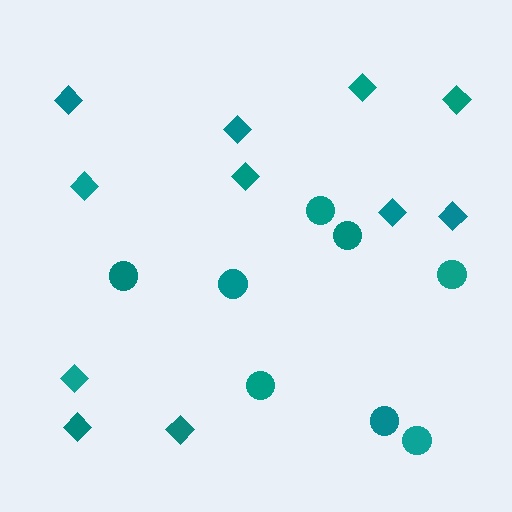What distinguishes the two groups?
There are 2 groups: one group of diamonds (11) and one group of circles (8).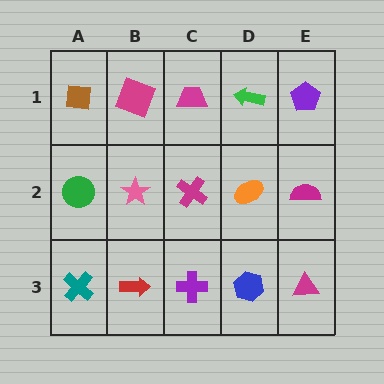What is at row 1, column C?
A magenta trapezoid.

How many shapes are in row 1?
5 shapes.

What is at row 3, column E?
A magenta triangle.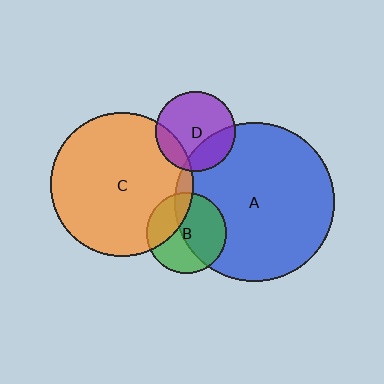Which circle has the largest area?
Circle A (blue).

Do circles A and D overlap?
Yes.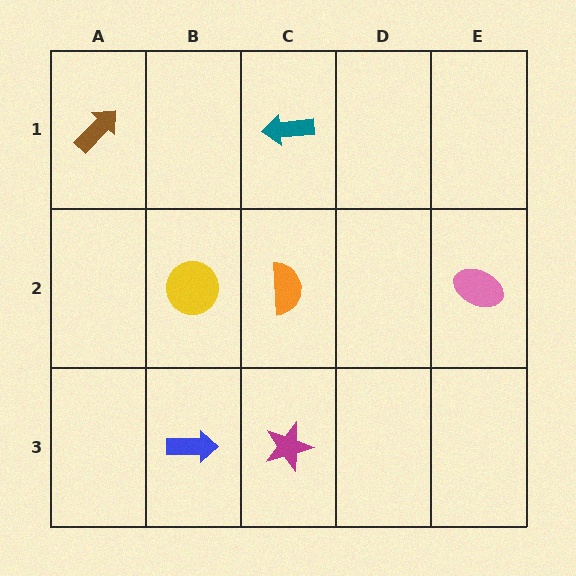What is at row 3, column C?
A magenta star.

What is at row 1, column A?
A brown arrow.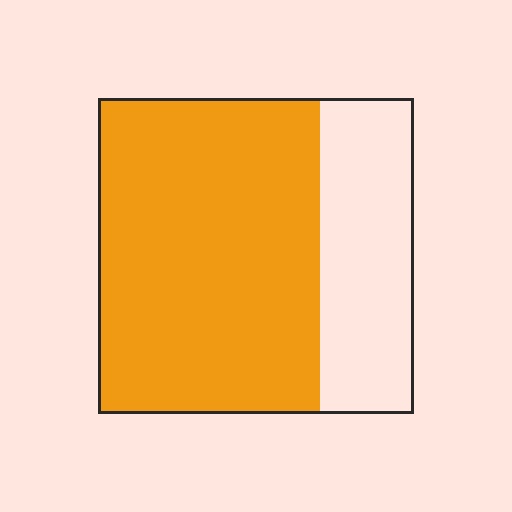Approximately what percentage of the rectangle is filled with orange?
Approximately 70%.